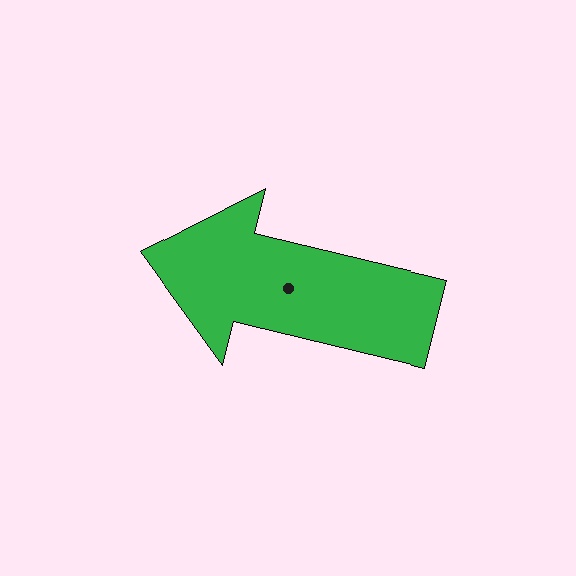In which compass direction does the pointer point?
West.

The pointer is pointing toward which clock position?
Roughly 9 o'clock.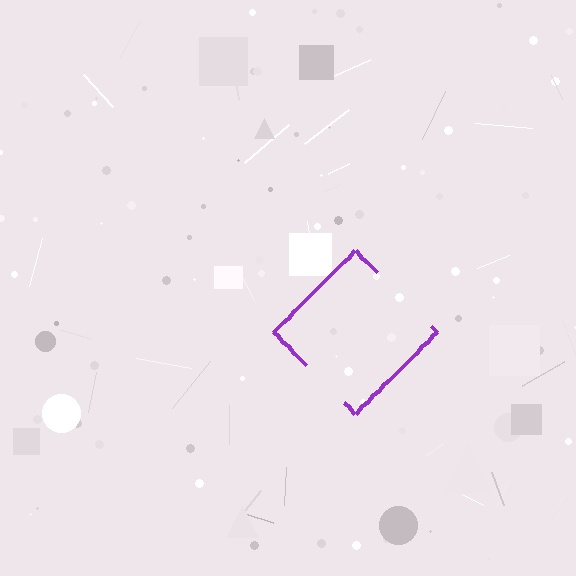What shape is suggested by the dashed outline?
The dashed outline suggests a diamond.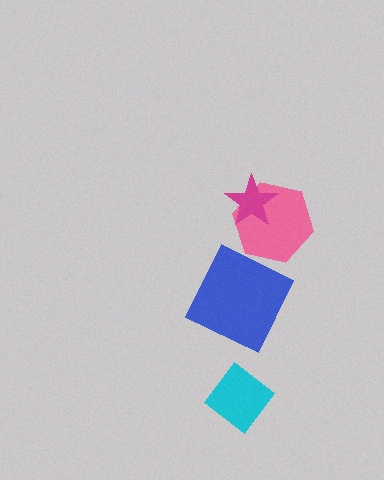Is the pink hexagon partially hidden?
Yes, it is partially covered by another shape.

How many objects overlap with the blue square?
0 objects overlap with the blue square.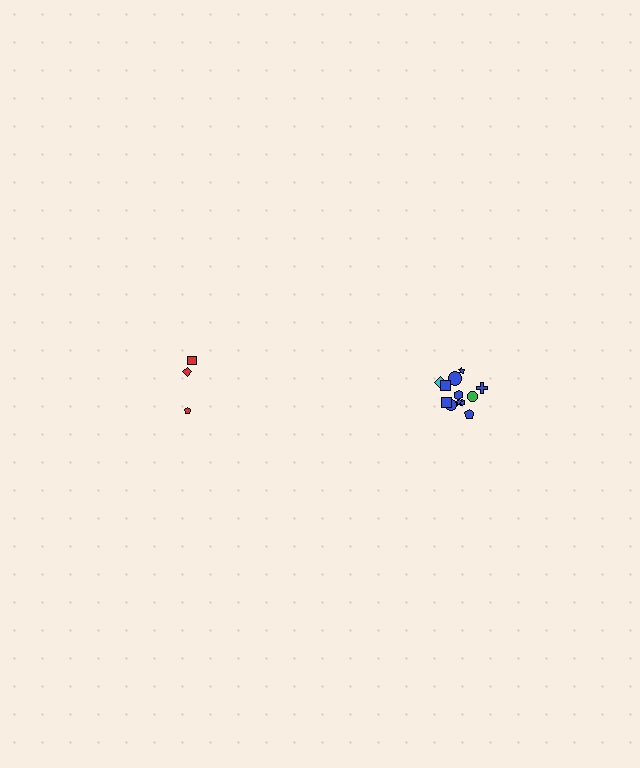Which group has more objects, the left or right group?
The right group.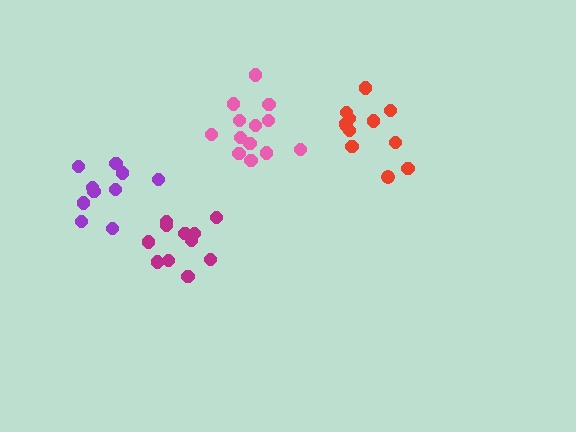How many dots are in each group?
Group 1: 12 dots, Group 2: 13 dots, Group 3: 11 dots, Group 4: 10 dots (46 total).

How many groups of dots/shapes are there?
There are 4 groups.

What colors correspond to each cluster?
The clusters are colored: red, pink, magenta, purple.